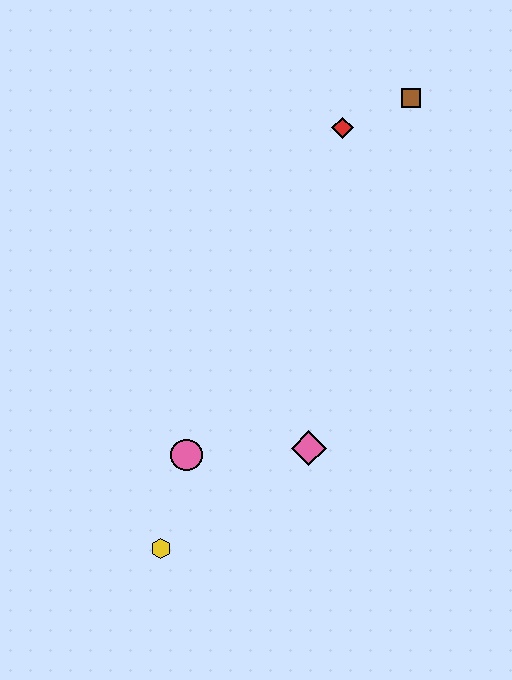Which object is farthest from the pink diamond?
The brown square is farthest from the pink diamond.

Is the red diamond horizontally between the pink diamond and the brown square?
Yes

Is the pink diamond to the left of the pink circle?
No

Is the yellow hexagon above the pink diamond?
No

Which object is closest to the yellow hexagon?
The pink circle is closest to the yellow hexagon.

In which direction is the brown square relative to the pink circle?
The brown square is above the pink circle.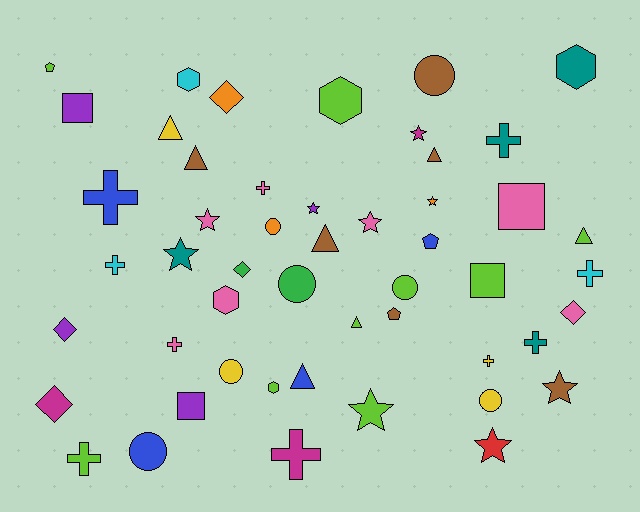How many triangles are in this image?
There are 7 triangles.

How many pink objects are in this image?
There are 7 pink objects.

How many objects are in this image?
There are 50 objects.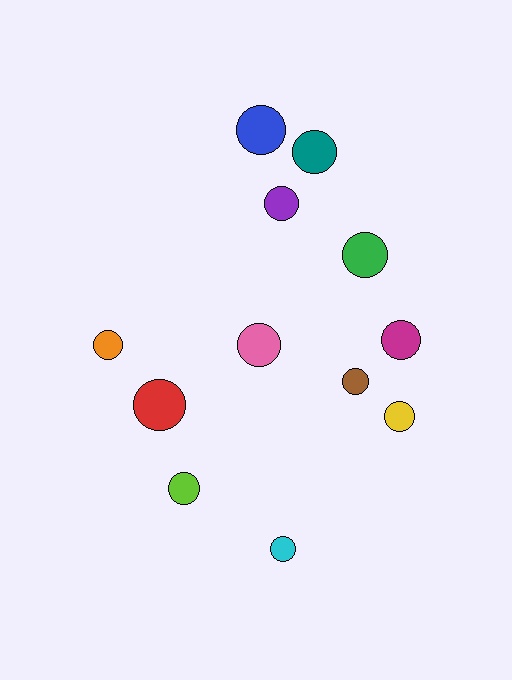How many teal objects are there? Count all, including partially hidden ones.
There is 1 teal object.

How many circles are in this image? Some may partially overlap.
There are 12 circles.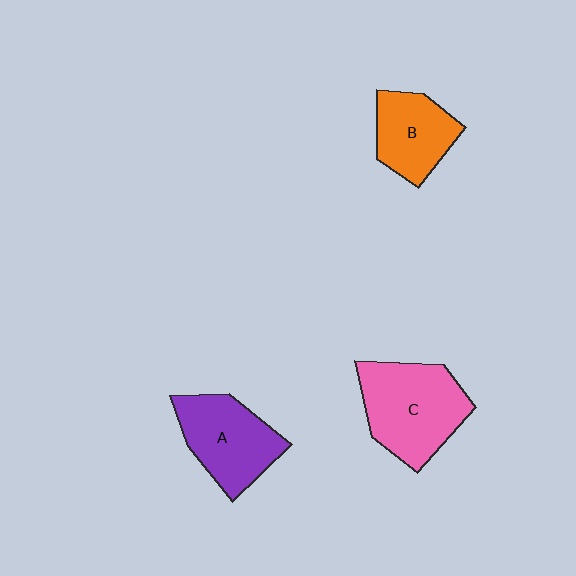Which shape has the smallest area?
Shape B (orange).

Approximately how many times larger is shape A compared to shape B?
Approximately 1.2 times.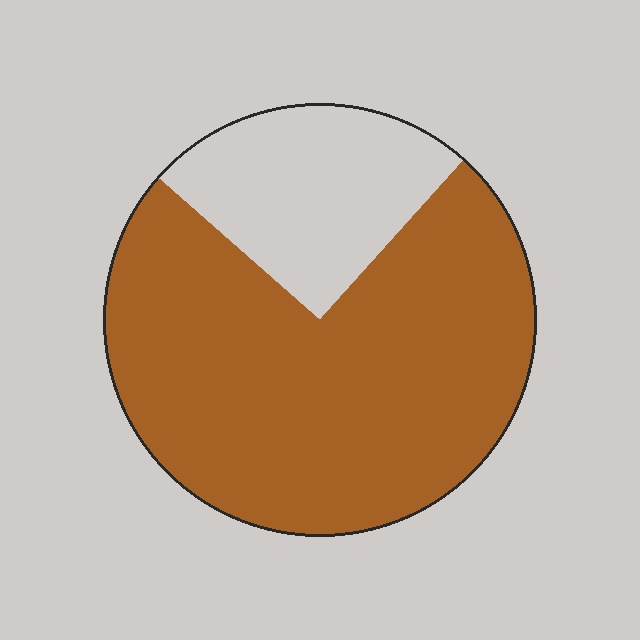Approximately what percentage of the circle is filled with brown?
Approximately 75%.